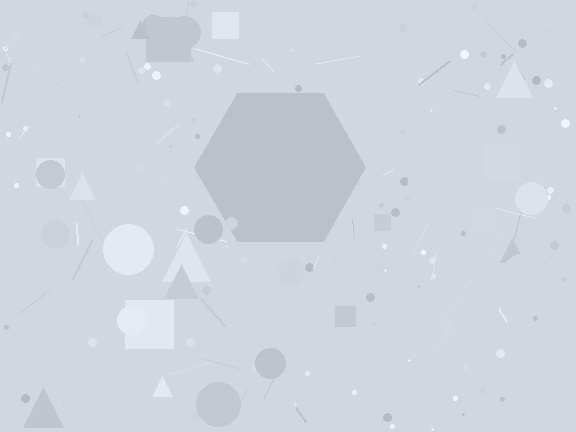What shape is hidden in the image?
A hexagon is hidden in the image.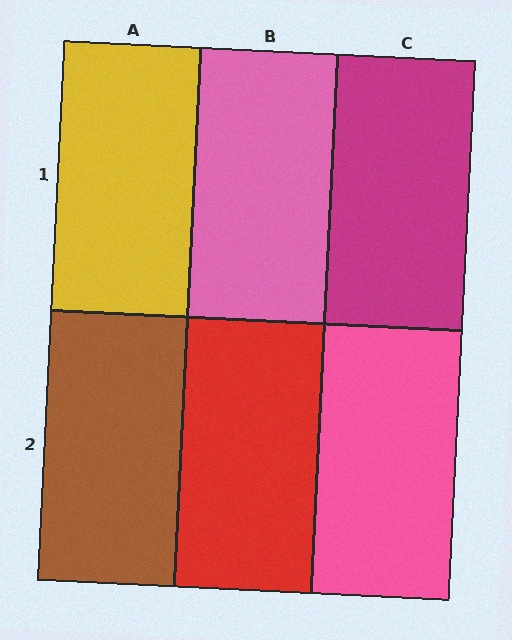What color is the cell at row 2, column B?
Red.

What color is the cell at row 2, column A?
Brown.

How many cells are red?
1 cell is red.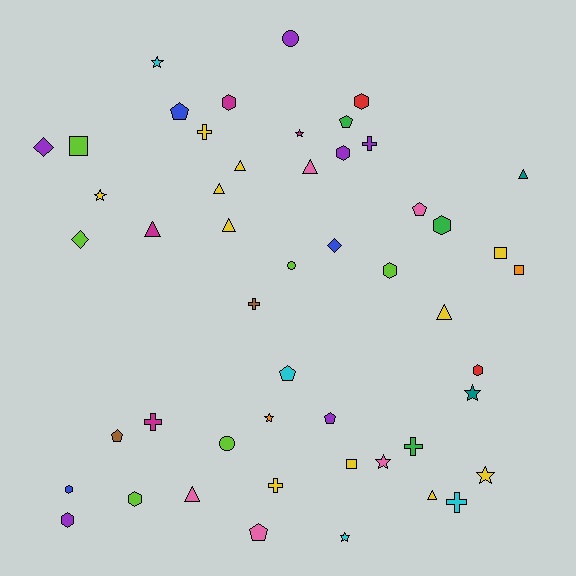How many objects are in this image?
There are 50 objects.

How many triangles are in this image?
There are 9 triangles.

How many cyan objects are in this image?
There are 4 cyan objects.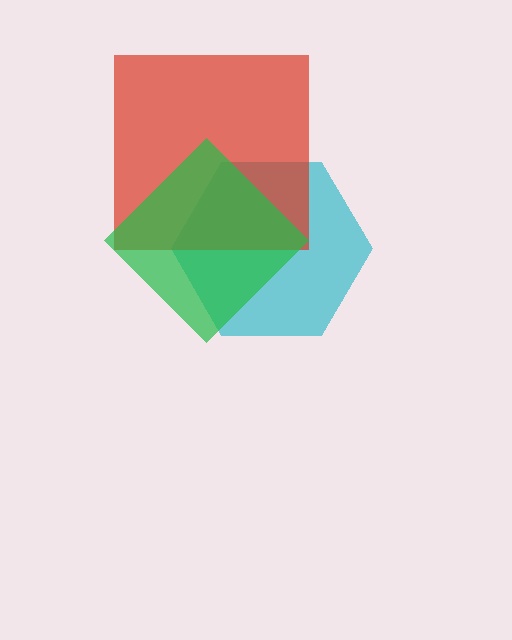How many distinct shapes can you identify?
There are 3 distinct shapes: a cyan hexagon, a red square, a green diamond.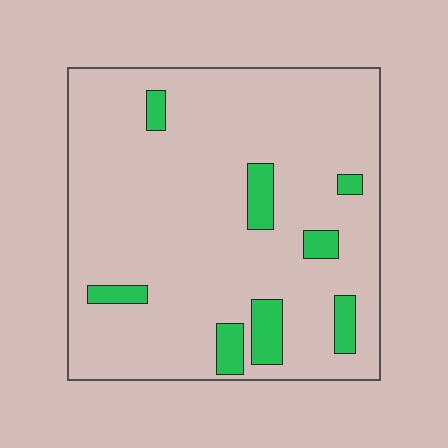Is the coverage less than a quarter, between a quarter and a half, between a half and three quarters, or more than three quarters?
Less than a quarter.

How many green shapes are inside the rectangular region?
8.